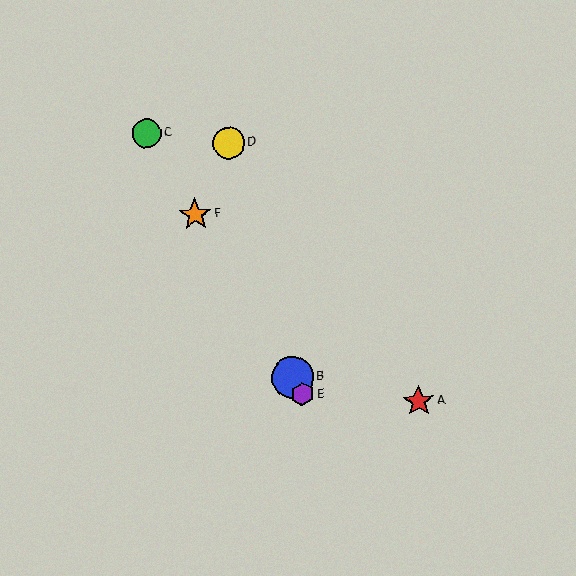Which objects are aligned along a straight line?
Objects B, C, E, F are aligned along a straight line.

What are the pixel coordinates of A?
Object A is at (418, 401).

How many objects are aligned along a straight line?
4 objects (B, C, E, F) are aligned along a straight line.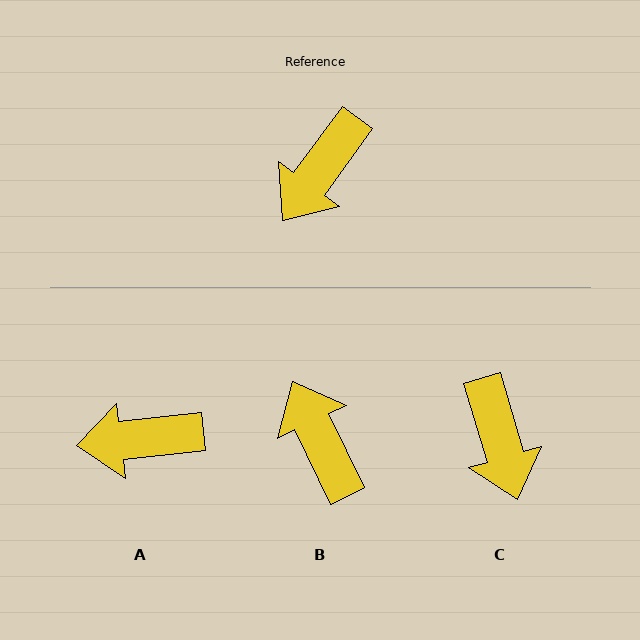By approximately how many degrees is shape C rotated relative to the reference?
Approximately 52 degrees counter-clockwise.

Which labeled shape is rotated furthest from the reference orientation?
B, about 118 degrees away.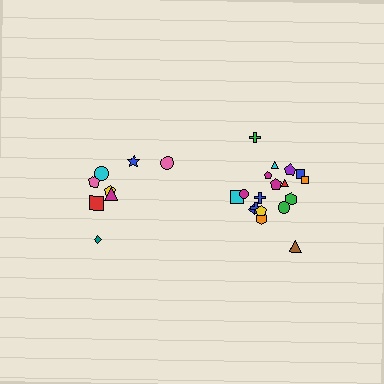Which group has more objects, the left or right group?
The right group.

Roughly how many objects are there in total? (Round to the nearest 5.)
Roughly 25 objects in total.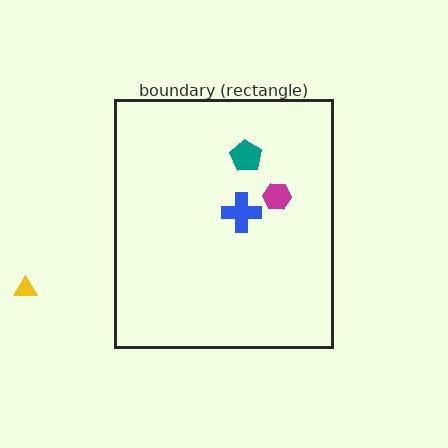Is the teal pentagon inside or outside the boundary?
Inside.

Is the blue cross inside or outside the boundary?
Inside.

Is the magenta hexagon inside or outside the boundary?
Inside.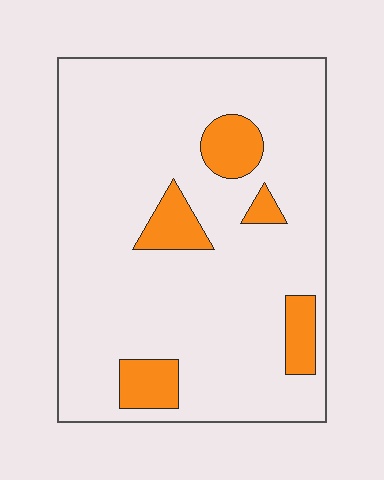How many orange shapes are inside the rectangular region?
5.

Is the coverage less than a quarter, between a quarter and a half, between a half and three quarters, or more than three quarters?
Less than a quarter.